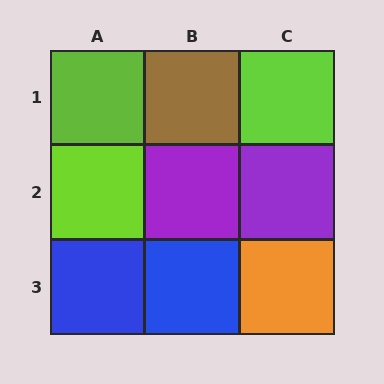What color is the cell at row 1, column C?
Lime.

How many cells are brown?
1 cell is brown.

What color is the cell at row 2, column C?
Purple.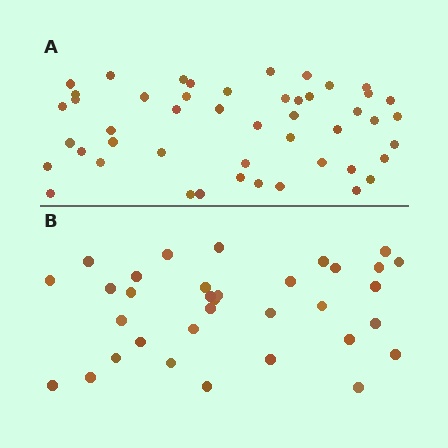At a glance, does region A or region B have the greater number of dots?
Region A (the top region) has more dots.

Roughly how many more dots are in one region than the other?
Region A has approximately 15 more dots than region B.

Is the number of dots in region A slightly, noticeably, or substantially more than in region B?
Region A has noticeably more, but not dramatically so. The ratio is roughly 1.4 to 1.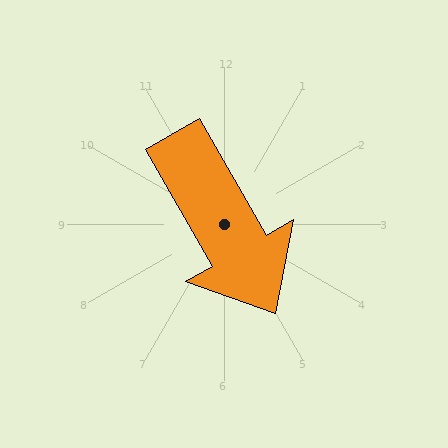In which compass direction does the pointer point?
Southeast.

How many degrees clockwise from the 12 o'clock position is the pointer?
Approximately 150 degrees.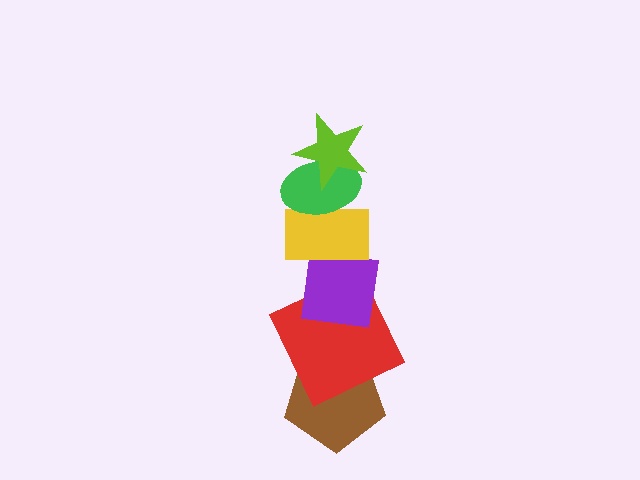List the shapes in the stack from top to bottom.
From top to bottom: the lime star, the green ellipse, the yellow rectangle, the purple square, the red square, the brown pentagon.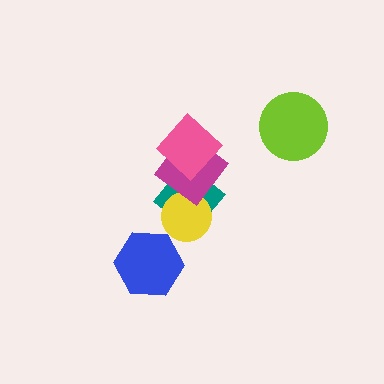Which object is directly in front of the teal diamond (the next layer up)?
The yellow circle is directly in front of the teal diamond.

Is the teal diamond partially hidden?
Yes, it is partially covered by another shape.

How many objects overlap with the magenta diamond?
2 objects overlap with the magenta diamond.